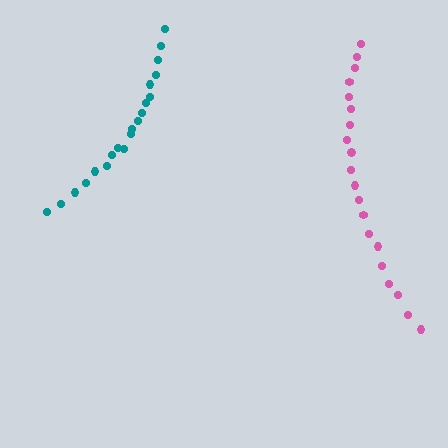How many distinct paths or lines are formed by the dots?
There are 2 distinct paths.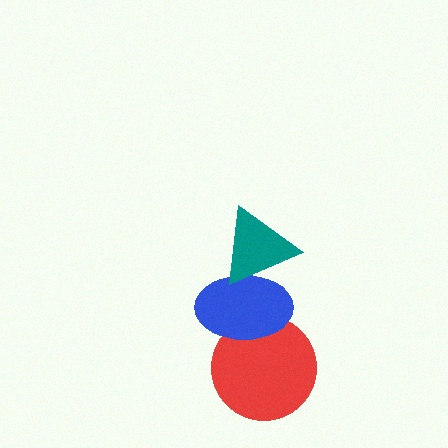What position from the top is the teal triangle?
The teal triangle is 1st from the top.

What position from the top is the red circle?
The red circle is 3rd from the top.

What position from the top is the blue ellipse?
The blue ellipse is 2nd from the top.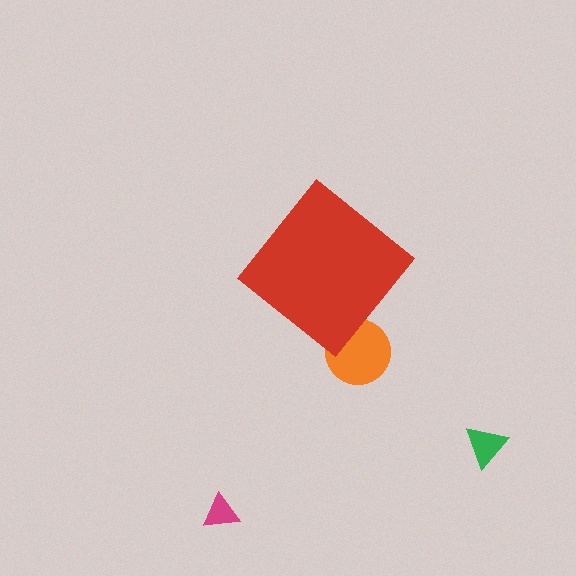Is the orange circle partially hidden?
Yes, the orange circle is partially hidden behind the red diamond.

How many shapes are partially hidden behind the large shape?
1 shape is partially hidden.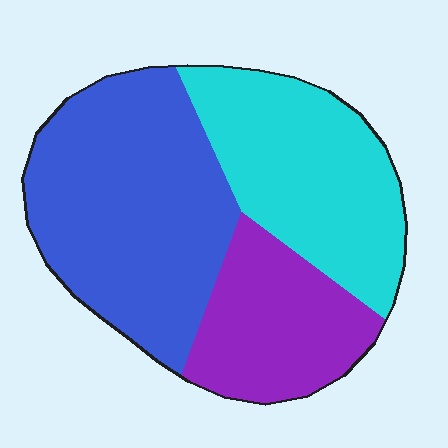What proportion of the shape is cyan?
Cyan takes up about one third (1/3) of the shape.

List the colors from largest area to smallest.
From largest to smallest: blue, cyan, purple.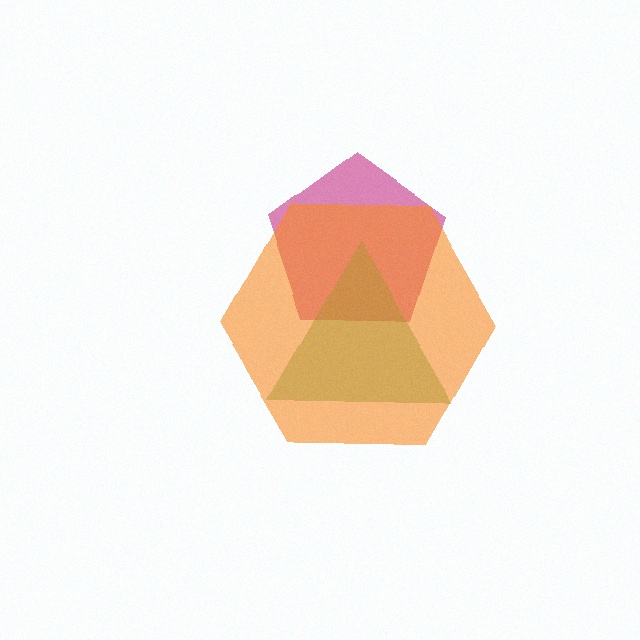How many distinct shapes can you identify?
There are 3 distinct shapes: a magenta pentagon, a green triangle, an orange hexagon.